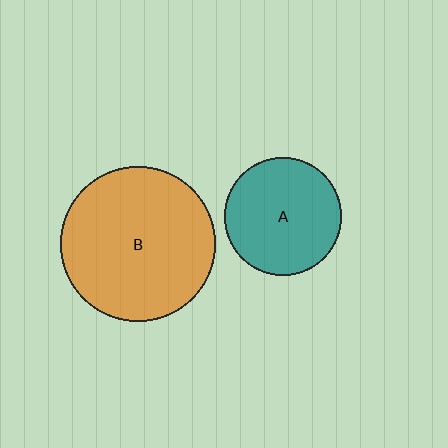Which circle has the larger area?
Circle B (orange).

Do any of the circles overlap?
No, none of the circles overlap.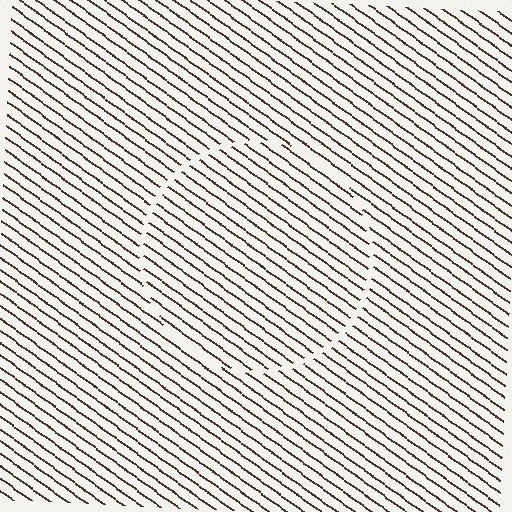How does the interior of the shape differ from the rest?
The interior of the shape contains the same grating, shifted by half a period — the contour is defined by the phase discontinuity where line-ends from the inner and outer gratings abut.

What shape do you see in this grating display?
An illusory circle. The interior of the shape contains the same grating, shifted by half a period — the contour is defined by the phase discontinuity where line-ends from the inner and outer gratings abut.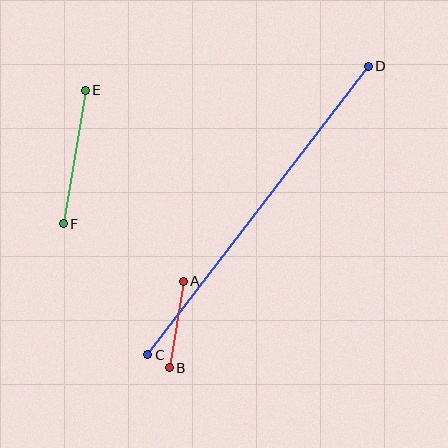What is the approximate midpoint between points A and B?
The midpoint is at approximately (176, 325) pixels.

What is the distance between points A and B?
The distance is approximately 87 pixels.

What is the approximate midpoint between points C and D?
The midpoint is at approximately (258, 210) pixels.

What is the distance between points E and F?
The distance is approximately 135 pixels.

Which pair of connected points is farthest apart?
Points C and D are farthest apart.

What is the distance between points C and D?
The distance is approximately 363 pixels.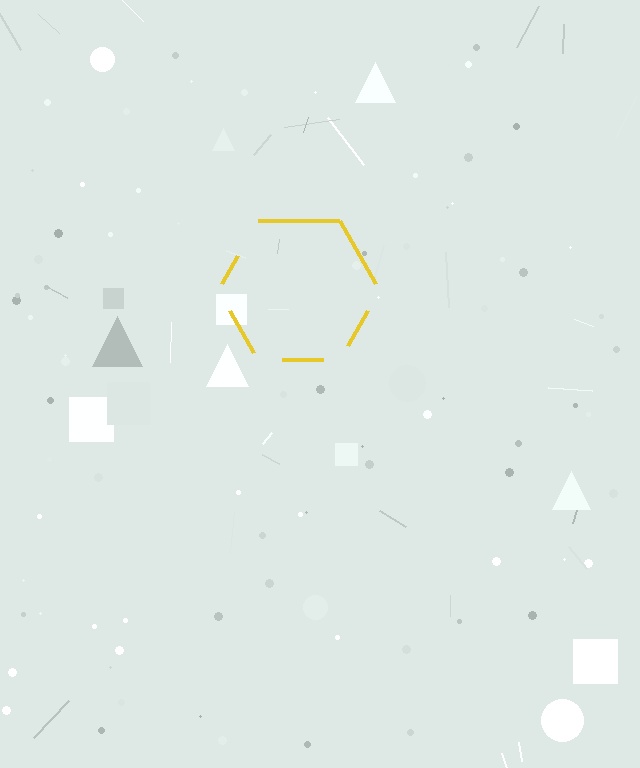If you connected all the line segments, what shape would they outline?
They would outline a hexagon.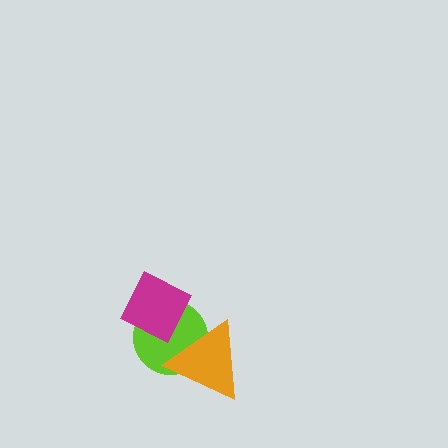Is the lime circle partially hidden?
Yes, it is partially covered by another shape.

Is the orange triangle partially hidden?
Yes, it is partially covered by another shape.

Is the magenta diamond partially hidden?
No, no other shape covers it.